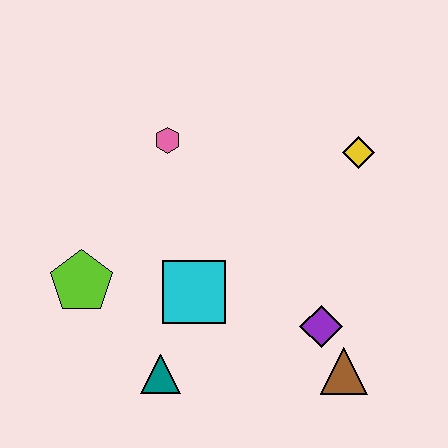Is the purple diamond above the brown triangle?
Yes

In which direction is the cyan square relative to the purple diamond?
The cyan square is to the left of the purple diamond.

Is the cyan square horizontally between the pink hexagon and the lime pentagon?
No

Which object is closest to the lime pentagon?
The cyan square is closest to the lime pentagon.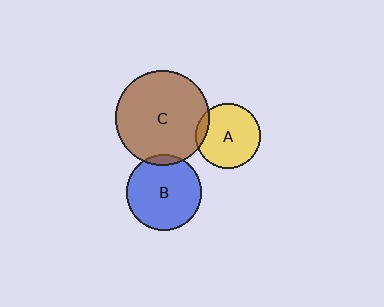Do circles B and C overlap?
Yes.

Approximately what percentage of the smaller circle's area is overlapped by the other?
Approximately 5%.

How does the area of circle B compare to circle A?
Approximately 1.3 times.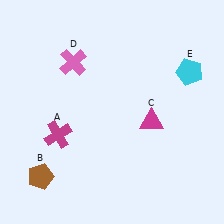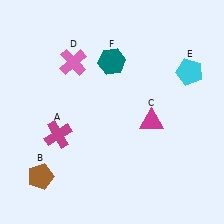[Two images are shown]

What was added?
A teal hexagon (F) was added in Image 2.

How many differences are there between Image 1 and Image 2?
There is 1 difference between the two images.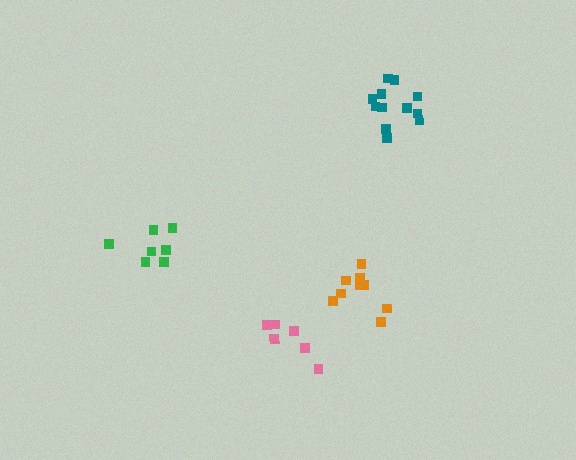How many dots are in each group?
Group 1: 7 dots, Group 2: 12 dots, Group 3: 9 dots, Group 4: 6 dots (34 total).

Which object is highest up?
The teal cluster is topmost.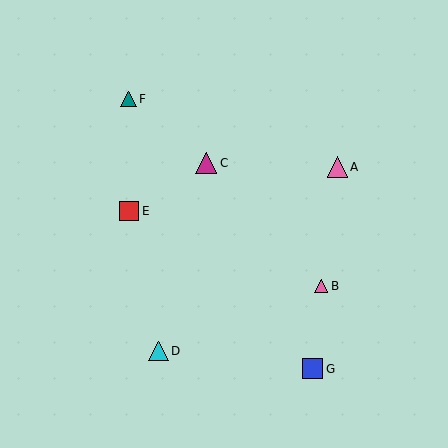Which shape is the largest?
The magenta triangle (labeled C) is the largest.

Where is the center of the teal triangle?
The center of the teal triangle is at (128, 99).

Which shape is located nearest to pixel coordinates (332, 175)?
The pink triangle (labeled A) at (337, 167) is nearest to that location.